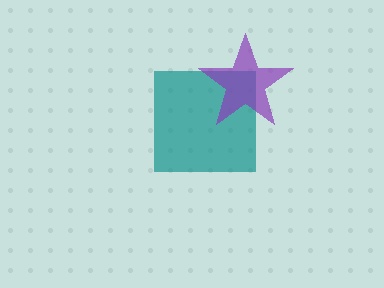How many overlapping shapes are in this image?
There are 2 overlapping shapes in the image.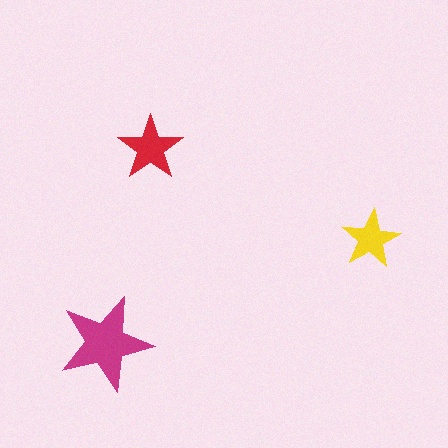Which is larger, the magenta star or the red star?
The magenta one.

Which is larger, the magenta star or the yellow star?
The magenta one.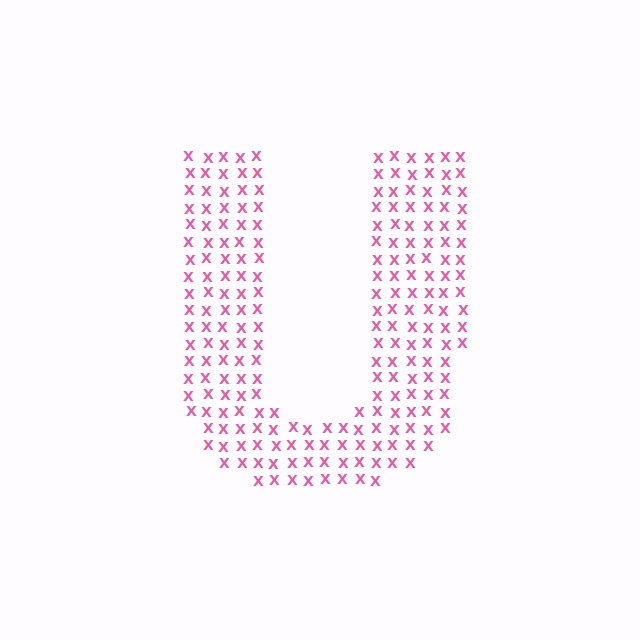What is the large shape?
The large shape is the letter U.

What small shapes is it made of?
It is made of small letter X's.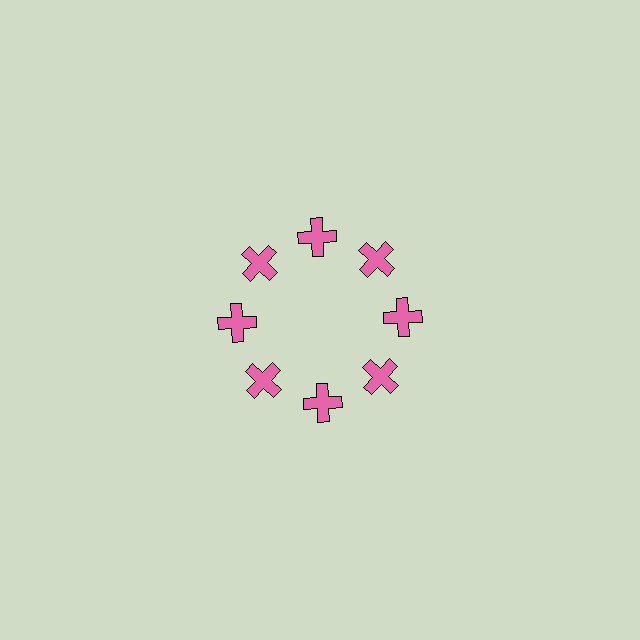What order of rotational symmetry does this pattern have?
This pattern has 8-fold rotational symmetry.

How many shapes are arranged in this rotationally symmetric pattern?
There are 8 shapes, arranged in 8 groups of 1.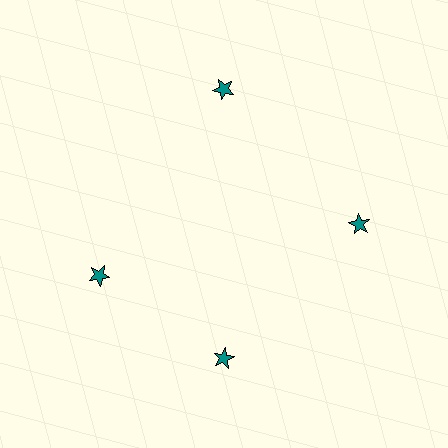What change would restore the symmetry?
The symmetry would be restored by rotating it back into even spacing with its neighbors so that all 4 stars sit at equal angles and equal distance from the center.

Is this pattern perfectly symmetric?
No. The 4 teal stars are arranged in a ring, but one element near the 9 o'clock position is rotated out of alignment along the ring, breaking the 4-fold rotational symmetry.